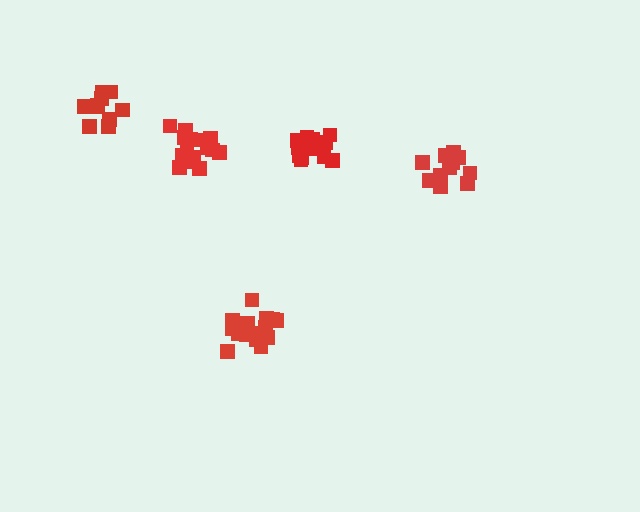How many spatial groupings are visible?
There are 5 spatial groupings.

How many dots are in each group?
Group 1: 16 dots, Group 2: 11 dots, Group 3: 11 dots, Group 4: 13 dots, Group 5: 16 dots (67 total).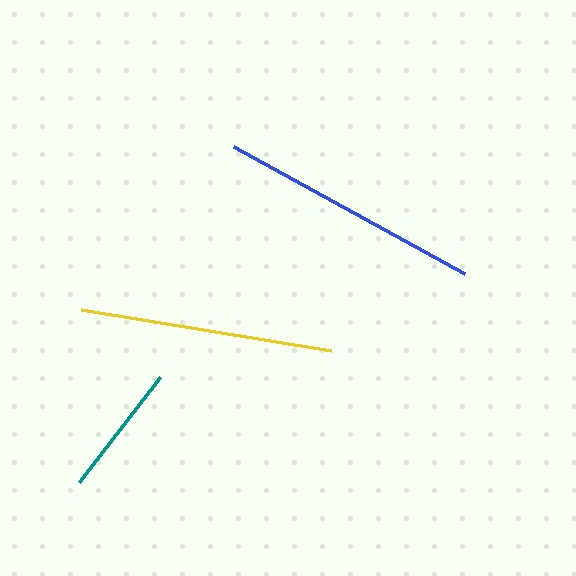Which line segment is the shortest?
The teal line is the shortest at approximately 133 pixels.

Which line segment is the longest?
The blue line is the longest at approximately 263 pixels.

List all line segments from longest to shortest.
From longest to shortest: blue, yellow, teal.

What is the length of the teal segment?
The teal segment is approximately 133 pixels long.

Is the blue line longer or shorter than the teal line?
The blue line is longer than the teal line.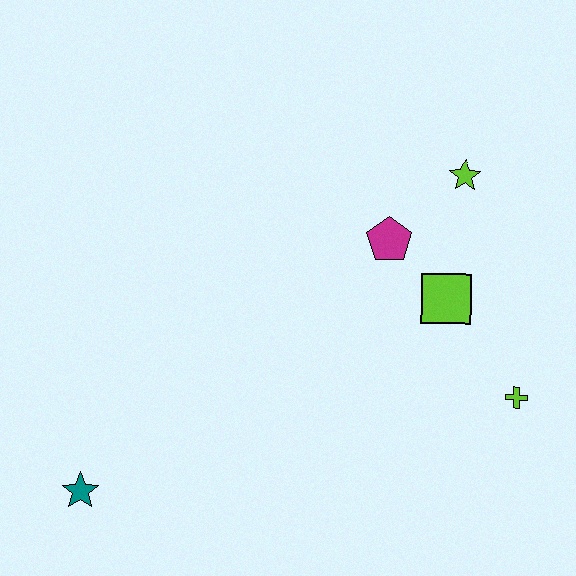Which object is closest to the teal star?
The magenta pentagon is closest to the teal star.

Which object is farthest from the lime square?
The teal star is farthest from the lime square.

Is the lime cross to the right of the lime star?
Yes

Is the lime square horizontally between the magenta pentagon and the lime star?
Yes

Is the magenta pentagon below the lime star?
Yes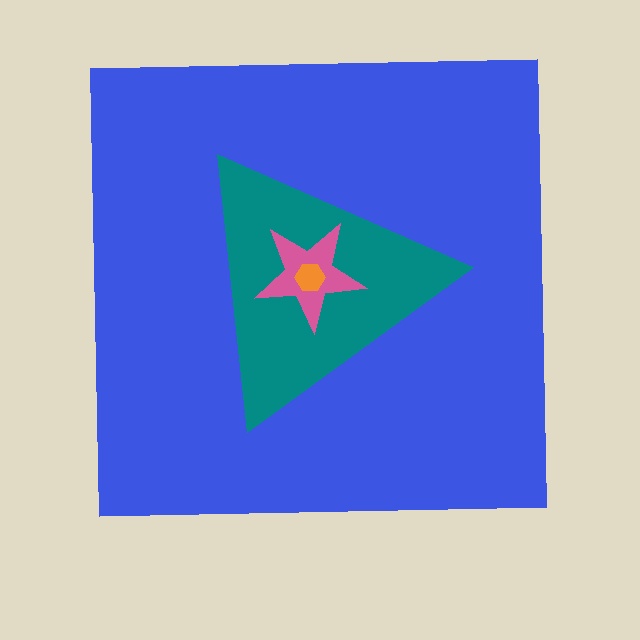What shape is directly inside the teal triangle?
The pink star.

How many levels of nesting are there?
4.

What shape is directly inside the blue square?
The teal triangle.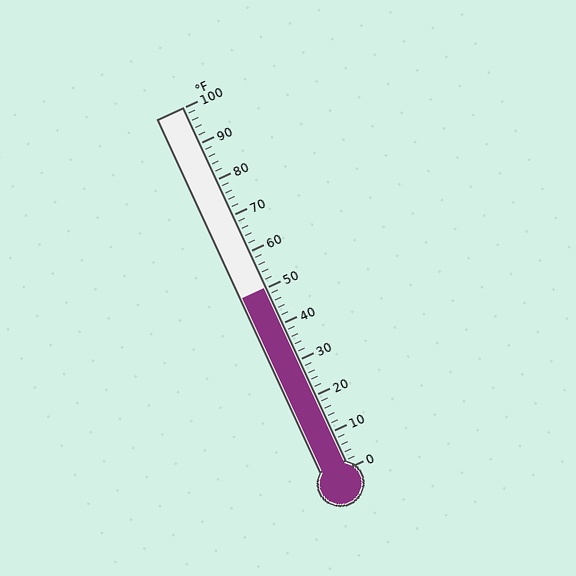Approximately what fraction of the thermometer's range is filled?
The thermometer is filled to approximately 50% of its range.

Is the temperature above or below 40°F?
The temperature is above 40°F.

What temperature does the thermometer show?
The thermometer shows approximately 50°F.